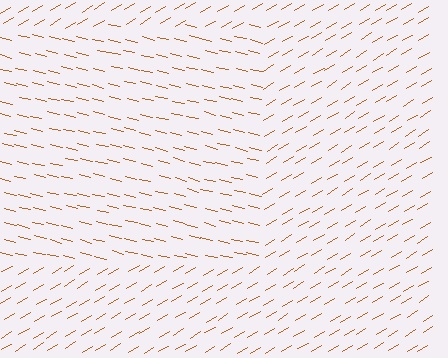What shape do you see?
I see a rectangle.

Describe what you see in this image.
The image is filled with small brown line segments. A rectangle region in the image has lines oriented differently from the surrounding lines, creating a visible texture boundary.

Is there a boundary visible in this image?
Yes, there is a texture boundary formed by a change in line orientation.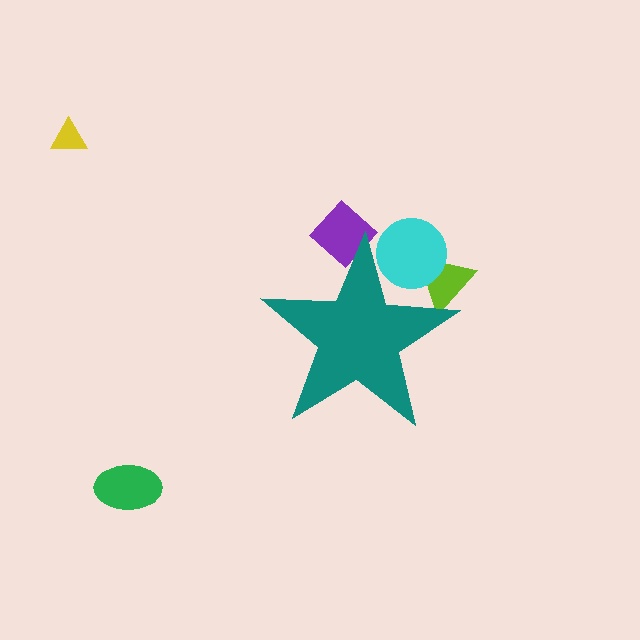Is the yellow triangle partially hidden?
No, the yellow triangle is fully visible.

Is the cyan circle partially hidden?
Yes, the cyan circle is partially hidden behind the teal star.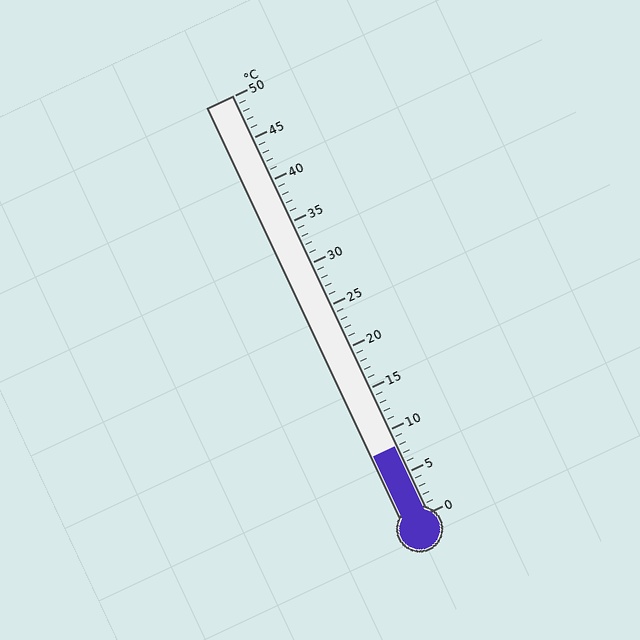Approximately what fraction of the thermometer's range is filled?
The thermometer is filled to approximately 15% of its range.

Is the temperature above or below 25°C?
The temperature is below 25°C.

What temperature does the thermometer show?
The thermometer shows approximately 8°C.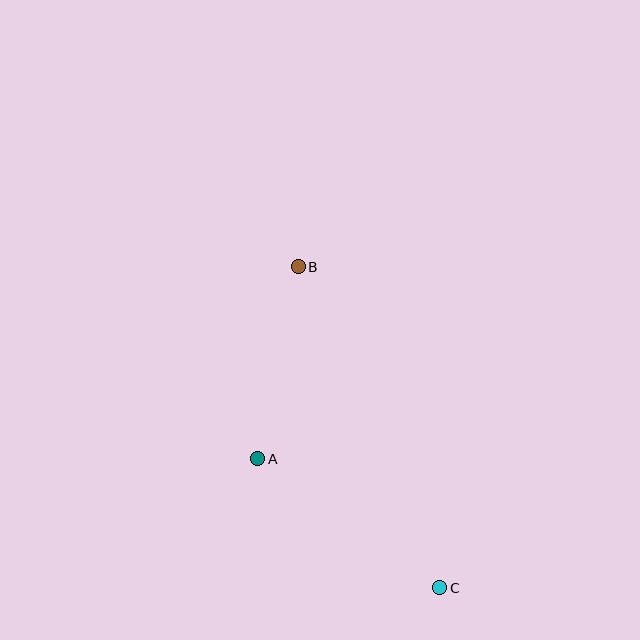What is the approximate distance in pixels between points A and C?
The distance between A and C is approximately 223 pixels.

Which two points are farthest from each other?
Points B and C are farthest from each other.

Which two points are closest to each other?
Points A and B are closest to each other.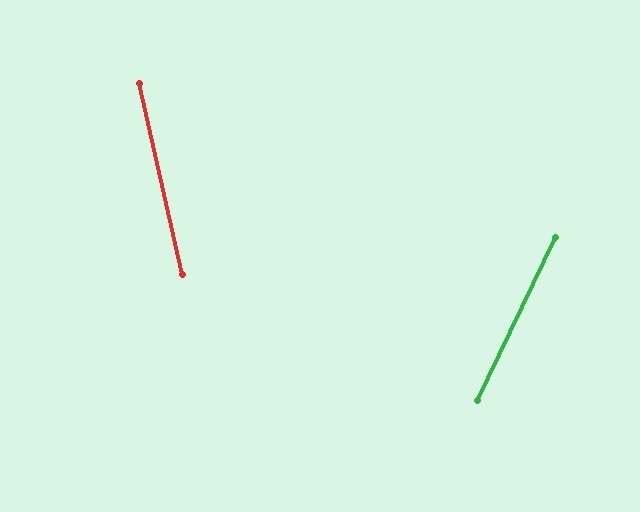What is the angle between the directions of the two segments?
Approximately 38 degrees.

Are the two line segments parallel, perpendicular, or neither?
Neither parallel nor perpendicular — they differ by about 38°.